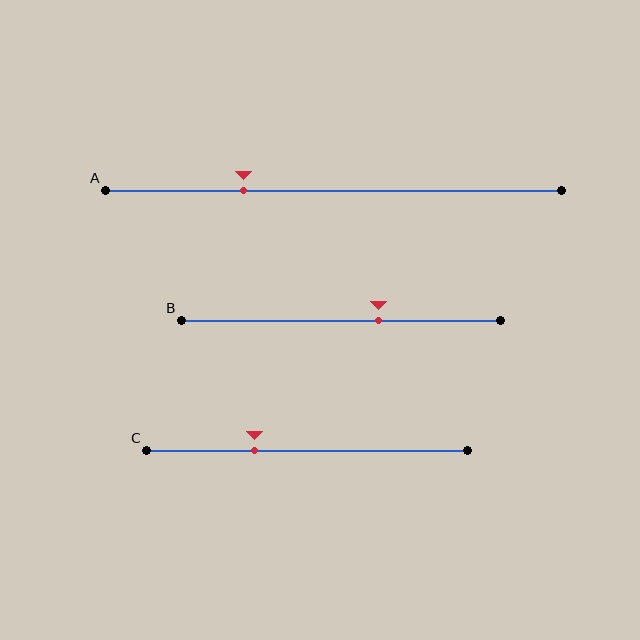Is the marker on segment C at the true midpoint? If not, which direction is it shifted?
No, the marker on segment C is shifted to the left by about 16% of the segment length.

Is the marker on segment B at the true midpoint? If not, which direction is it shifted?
No, the marker on segment B is shifted to the right by about 12% of the segment length.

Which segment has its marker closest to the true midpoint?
Segment B has its marker closest to the true midpoint.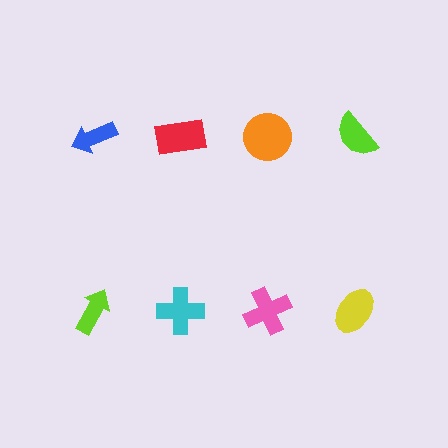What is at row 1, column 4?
A lime semicircle.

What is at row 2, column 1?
A lime arrow.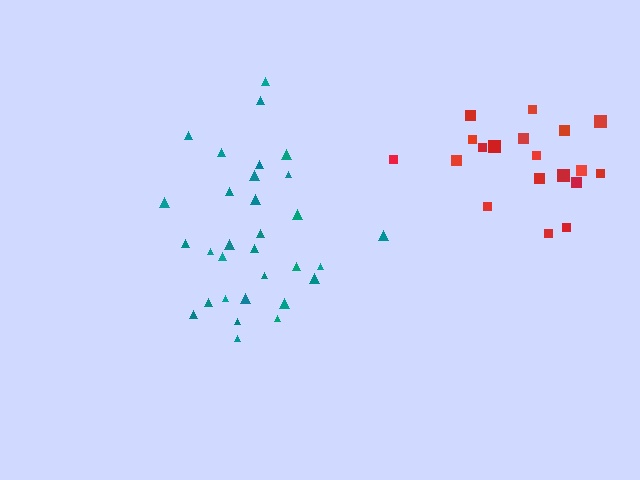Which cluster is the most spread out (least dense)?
Teal.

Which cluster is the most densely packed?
Red.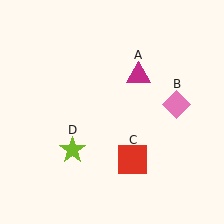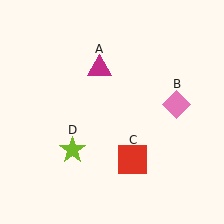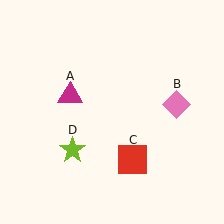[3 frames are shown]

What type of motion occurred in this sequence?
The magenta triangle (object A) rotated counterclockwise around the center of the scene.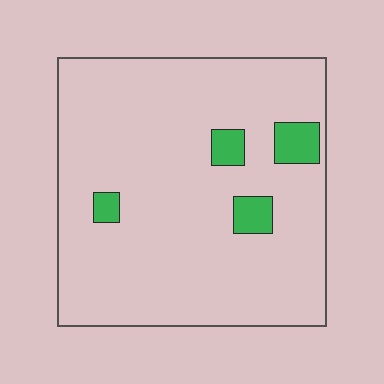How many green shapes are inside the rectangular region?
4.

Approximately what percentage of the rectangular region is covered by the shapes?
Approximately 10%.